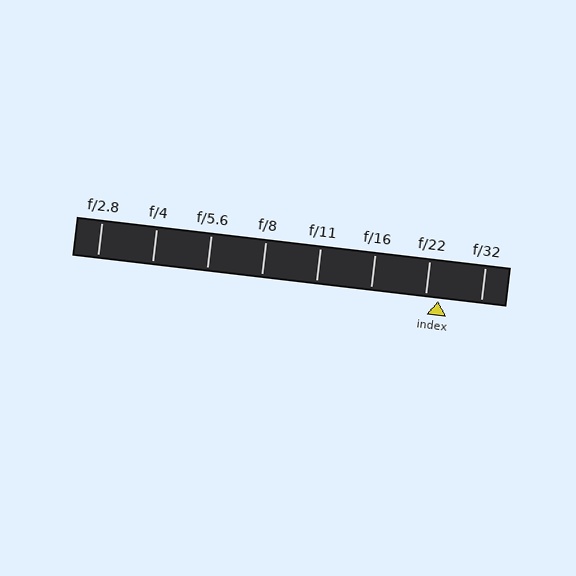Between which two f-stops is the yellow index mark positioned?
The index mark is between f/22 and f/32.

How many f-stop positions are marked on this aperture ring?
There are 8 f-stop positions marked.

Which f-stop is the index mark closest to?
The index mark is closest to f/22.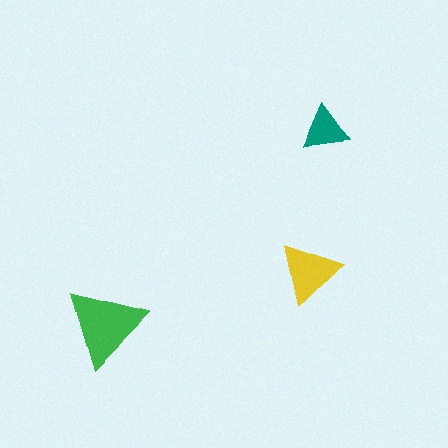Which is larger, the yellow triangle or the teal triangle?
The yellow one.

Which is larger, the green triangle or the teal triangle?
The green one.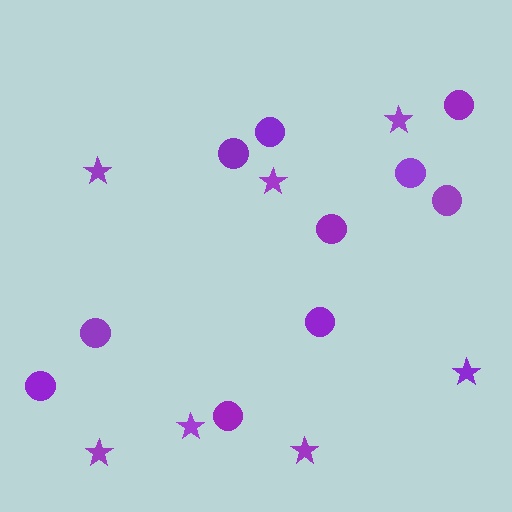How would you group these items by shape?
There are 2 groups: one group of circles (10) and one group of stars (7).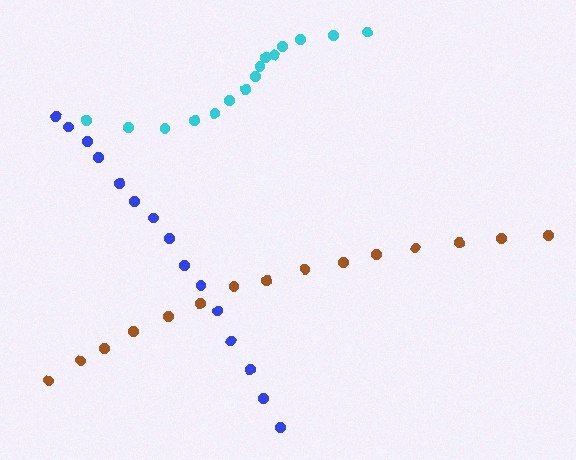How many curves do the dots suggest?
There are 3 distinct paths.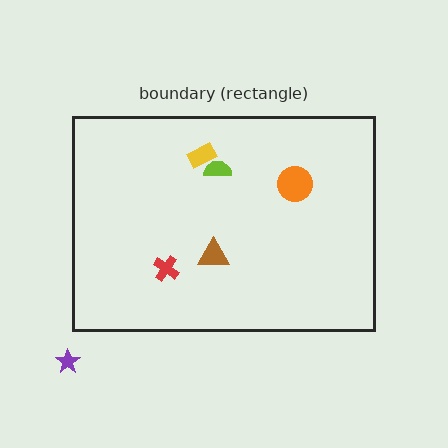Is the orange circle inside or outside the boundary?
Inside.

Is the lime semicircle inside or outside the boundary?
Inside.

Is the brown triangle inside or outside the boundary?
Inside.